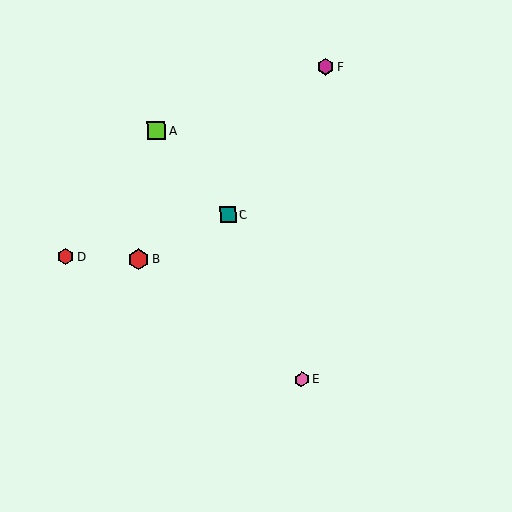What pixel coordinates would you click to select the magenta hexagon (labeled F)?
Click at (326, 67) to select the magenta hexagon F.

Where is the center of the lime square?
The center of the lime square is at (156, 131).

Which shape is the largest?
The red hexagon (labeled B) is the largest.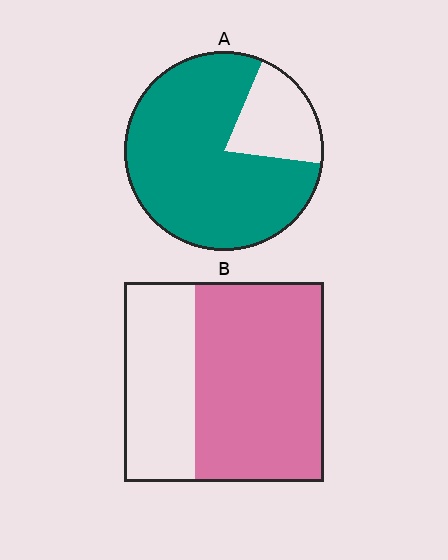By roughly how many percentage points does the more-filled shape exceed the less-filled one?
By roughly 15 percentage points (A over B).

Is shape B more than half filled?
Yes.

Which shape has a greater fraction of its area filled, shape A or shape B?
Shape A.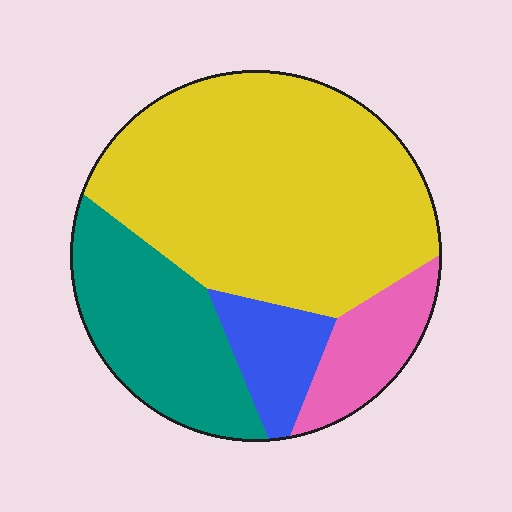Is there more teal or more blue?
Teal.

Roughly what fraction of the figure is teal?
Teal covers roughly 25% of the figure.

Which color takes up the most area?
Yellow, at roughly 55%.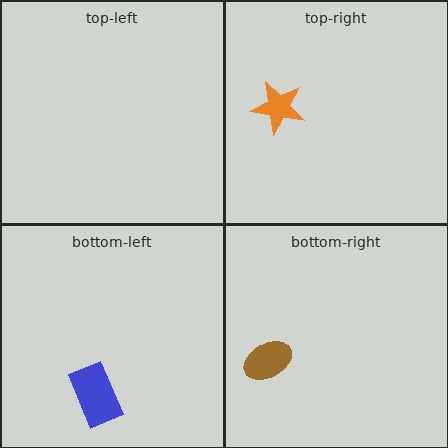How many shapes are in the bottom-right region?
1.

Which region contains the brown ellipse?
The bottom-right region.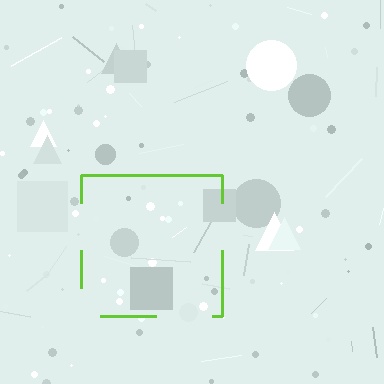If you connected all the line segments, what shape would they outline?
They would outline a square.